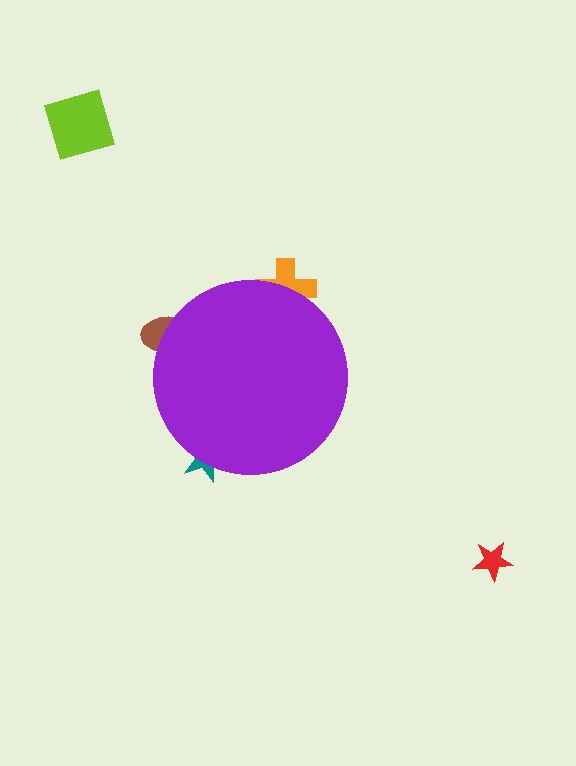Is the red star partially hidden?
No, the red star is fully visible.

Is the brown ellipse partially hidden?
Yes, the brown ellipse is partially hidden behind the purple circle.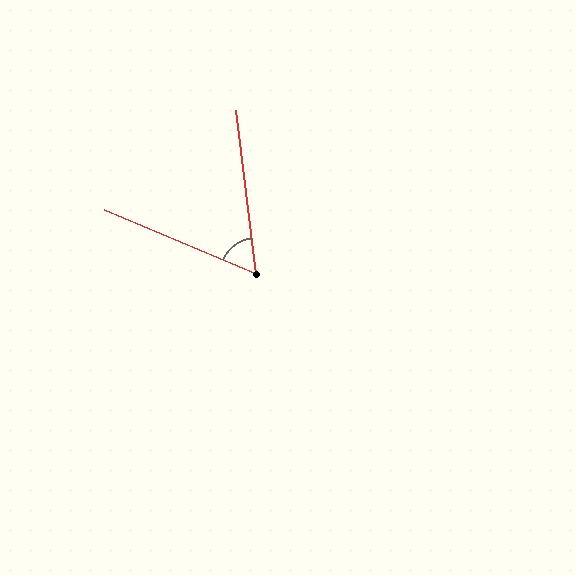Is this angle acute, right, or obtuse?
It is acute.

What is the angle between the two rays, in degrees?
Approximately 60 degrees.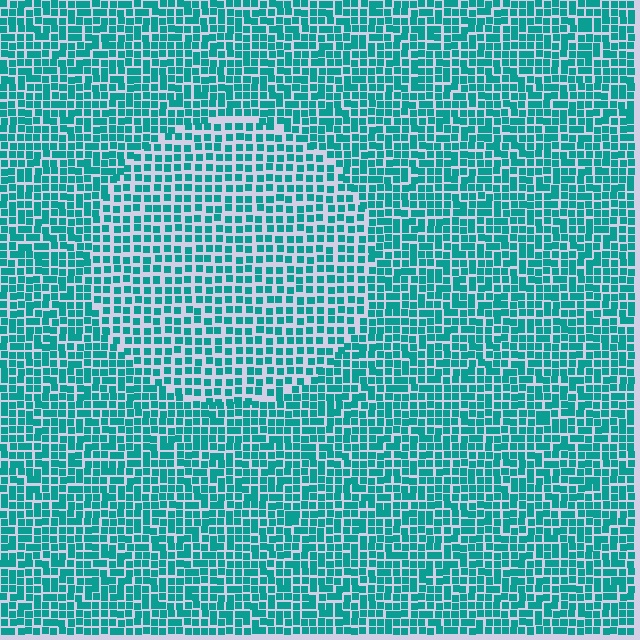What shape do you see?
I see a circle.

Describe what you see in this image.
The image contains small teal elements arranged at two different densities. A circle-shaped region is visible where the elements are less densely packed than the surrounding area.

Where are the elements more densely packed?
The elements are more densely packed outside the circle boundary.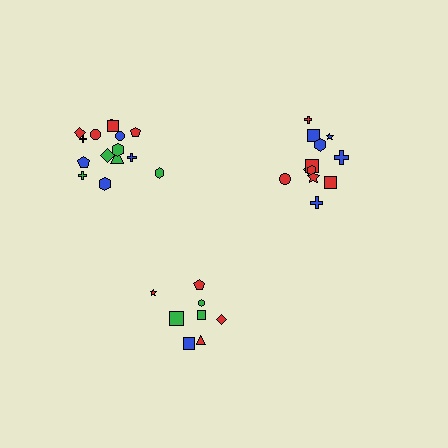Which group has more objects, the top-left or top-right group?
The top-left group.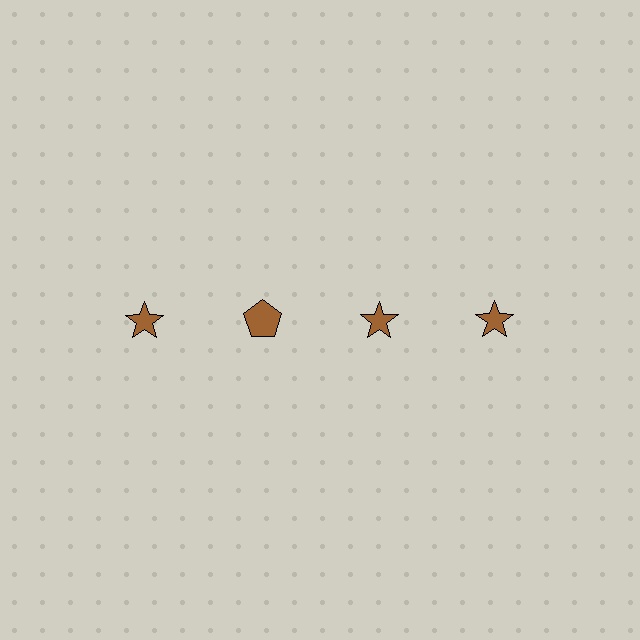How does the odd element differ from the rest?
It has a different shape: pentagon instead of star.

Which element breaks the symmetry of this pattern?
The brown pentagon in the top row, second from left column breaks the symmetry. All other shapes are brown stars.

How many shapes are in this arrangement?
There are 4 shapes arranged in a grid pattern.